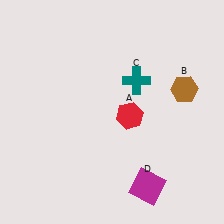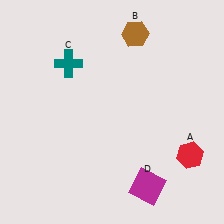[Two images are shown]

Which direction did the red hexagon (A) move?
The red hexagon (A) moved right.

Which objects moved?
The objects that moved are: the red hexagon (A), the brown hexagon (B), the teal cross (C).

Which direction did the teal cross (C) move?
The teal cross (C) moved left.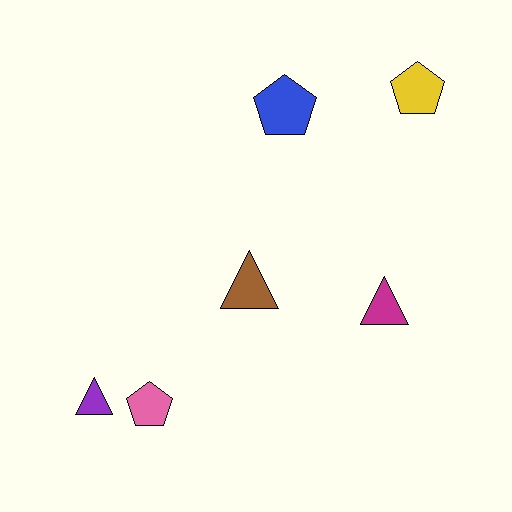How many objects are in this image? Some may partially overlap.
There are 6 objects.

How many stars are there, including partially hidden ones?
There are no stars.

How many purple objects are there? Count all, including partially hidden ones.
There is 1 purple object.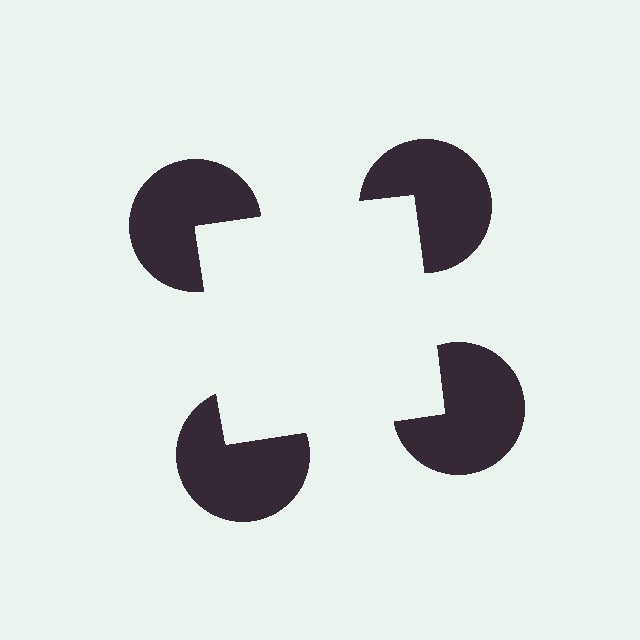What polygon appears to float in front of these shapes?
An illusory square — its edges are inferred from the aligned wedge cuts in the pac-man discs, not physically drawn.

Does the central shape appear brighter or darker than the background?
It typically appears slightly brighter than the background, even though no actual brightness change is drawn.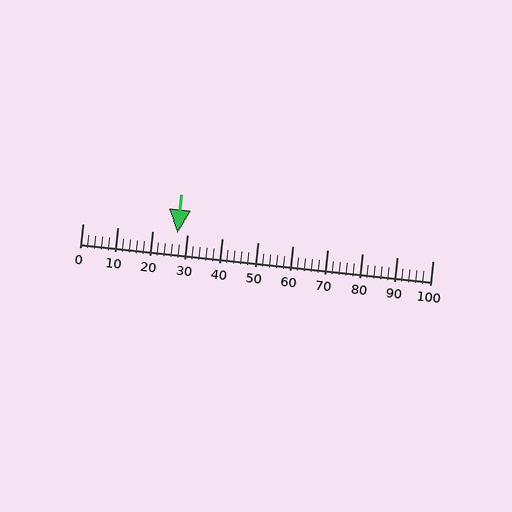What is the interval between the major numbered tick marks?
The major tick marks are spaced 10 units apart.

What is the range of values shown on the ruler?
The ruler shows values from 0 to 100.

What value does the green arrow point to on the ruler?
The green arrow points to approximately 27.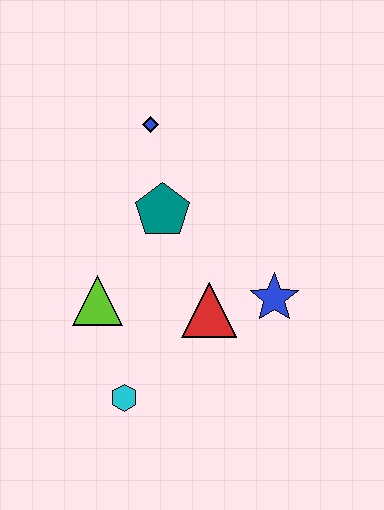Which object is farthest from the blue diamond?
The cyan hexagon is farthest from the blue diamond.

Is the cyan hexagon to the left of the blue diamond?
Yes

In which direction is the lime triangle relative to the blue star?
The lime triangle is to the left of the blue star.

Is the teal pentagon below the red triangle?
No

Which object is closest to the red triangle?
The blue star is closest to the red triangle.